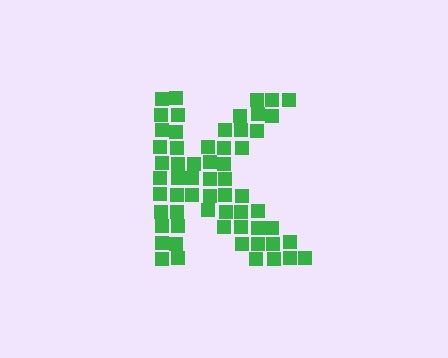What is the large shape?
The large shape is the letter K.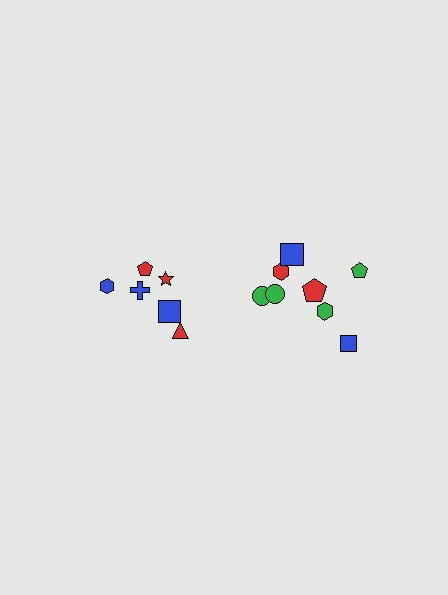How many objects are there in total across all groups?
There are 14 objects.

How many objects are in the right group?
There are 8 objects.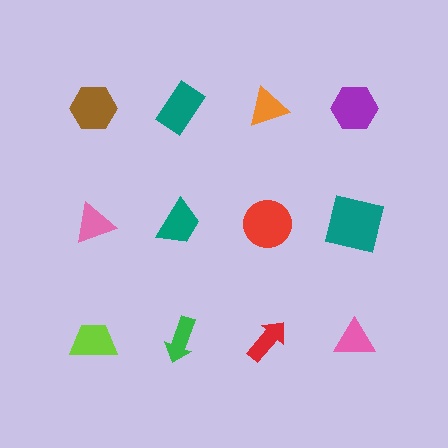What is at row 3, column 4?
A pink triangle.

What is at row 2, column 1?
A pink triangle.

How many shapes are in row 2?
4 shapes.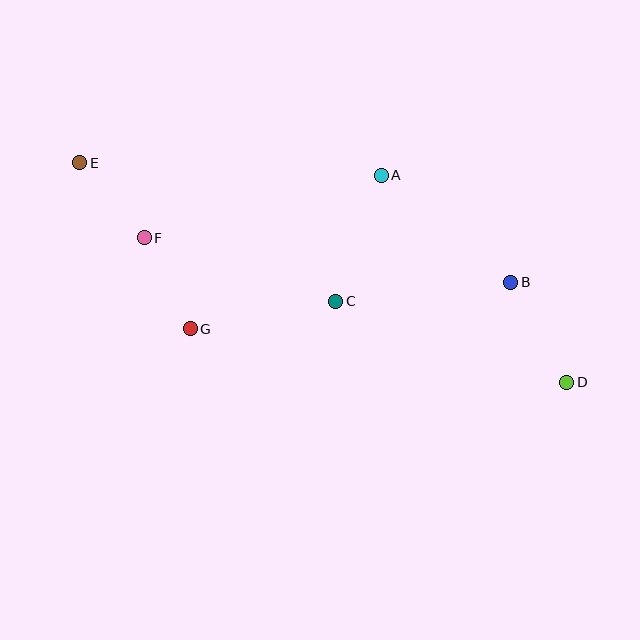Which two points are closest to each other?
Points E and F are closest to each other.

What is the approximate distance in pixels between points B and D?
The distance between B and D is approximately 115 pixels.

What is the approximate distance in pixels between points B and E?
The distance between B and E is approximately 447 pixels.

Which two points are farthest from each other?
Points D and E are farthest from each other.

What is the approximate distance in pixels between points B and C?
The distance between B and C is approximately 176 pixels.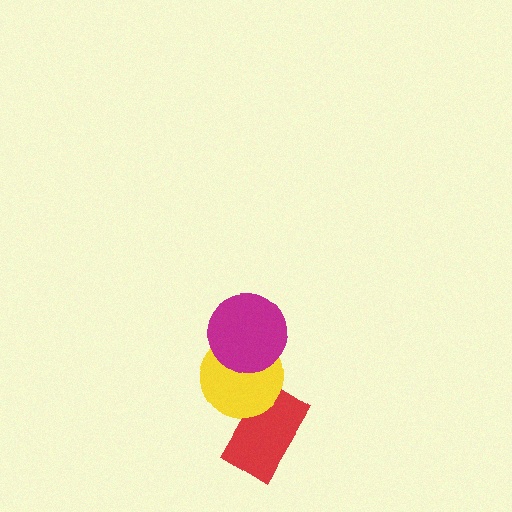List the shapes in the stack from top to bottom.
From top to bottom: the magenta circle, the yellow circle, the red rectangle.